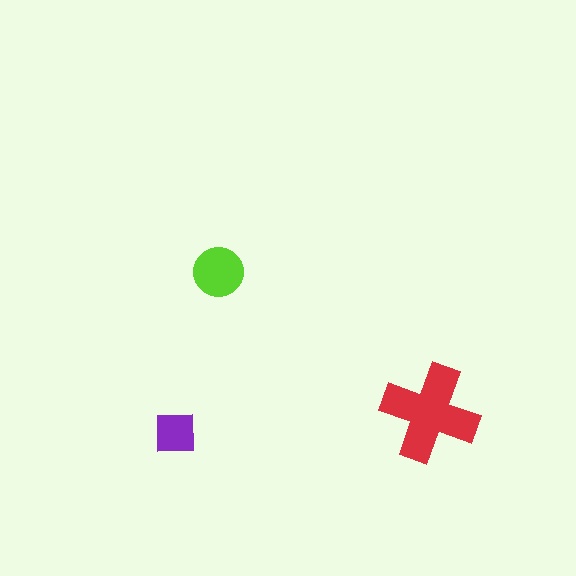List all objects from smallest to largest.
The purple square, the lime circle, the red cross.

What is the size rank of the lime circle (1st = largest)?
2nd.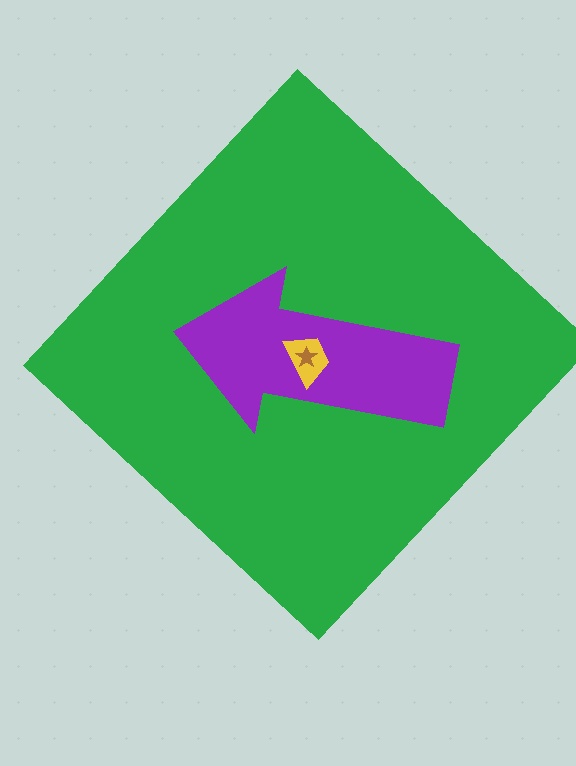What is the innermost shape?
The brown star.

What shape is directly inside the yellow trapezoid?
The brown star.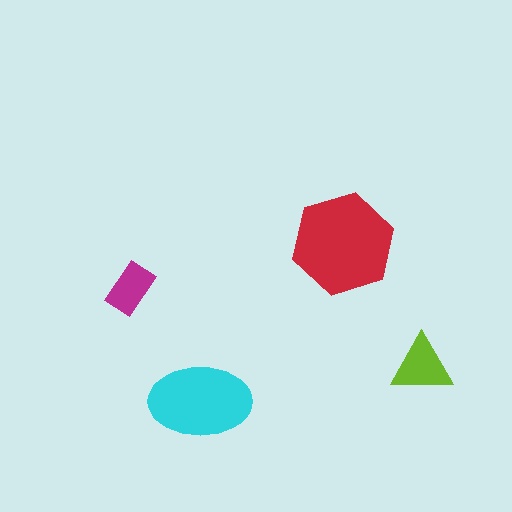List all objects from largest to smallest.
The red hexagon, the cyan ellipse, the lime triangle, the magenta rectangle.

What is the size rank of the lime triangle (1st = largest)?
3rd.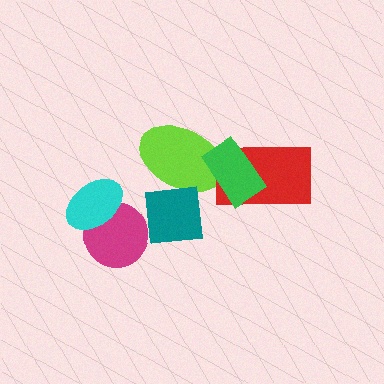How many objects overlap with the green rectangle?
2 objects overlap with the green rectangle.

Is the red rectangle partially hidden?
Yes, it is partially covered by another shape.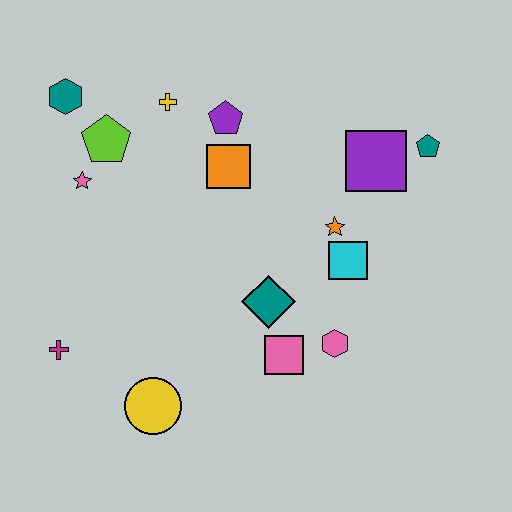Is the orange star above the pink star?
No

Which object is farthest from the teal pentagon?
The magenta cross is farthest from the teal pentagon.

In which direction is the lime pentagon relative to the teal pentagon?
The lime pentagon is to the left of the teal pentagon.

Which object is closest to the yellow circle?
The magenta cross is closest to the yellow circle.